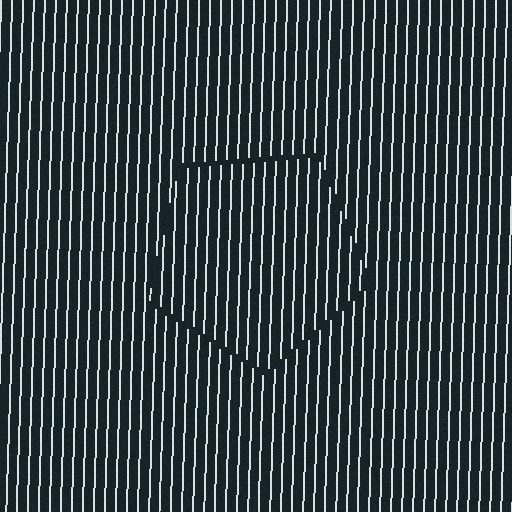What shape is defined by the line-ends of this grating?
An illusory pentagon. The interior of the shape contains the same grating, shifted by half a period — the contour is defined by the phase discontinuity where line-ends from the inner and outer gratings abut.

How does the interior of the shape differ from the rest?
The interior of the shape contains the same grating, shifted by half a period — the contour is defined by the phase discontinuity where line-ends from the inner and outer gratings abut.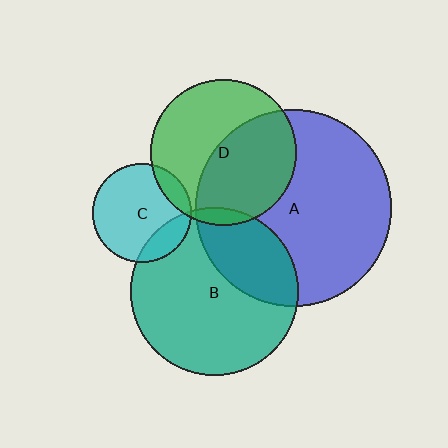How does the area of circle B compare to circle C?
Approximately 2.9 times.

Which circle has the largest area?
Circle A (blue).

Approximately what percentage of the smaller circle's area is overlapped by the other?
Approximately 15%.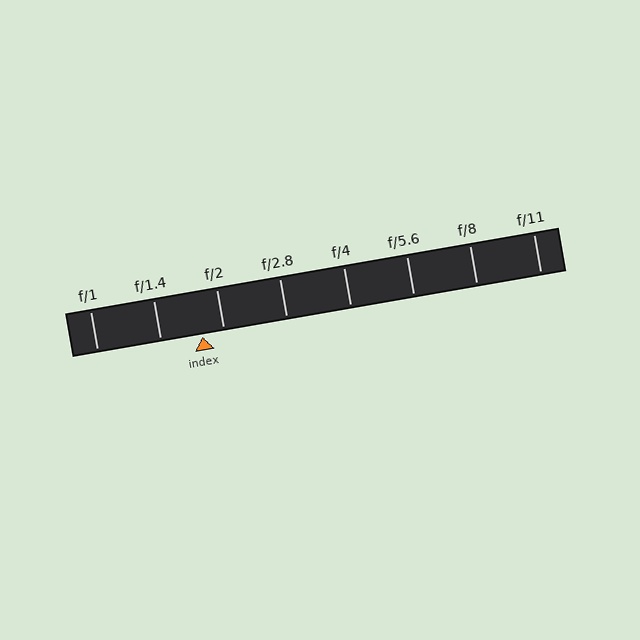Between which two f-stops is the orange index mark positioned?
The index mark is between f/1.4 and f/2.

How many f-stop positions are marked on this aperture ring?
There are 8 f-stop positions marked.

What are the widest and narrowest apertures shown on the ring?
The widest aperture shown is f/1 and the narrowest is f/11.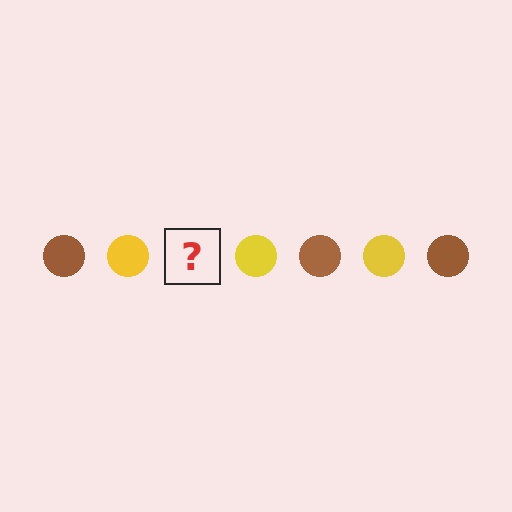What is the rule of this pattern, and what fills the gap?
The rule is that the pattern cycles through brown, yellow circles. The gap should be filled with a brown circle.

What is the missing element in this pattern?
The missing element is a brown circle.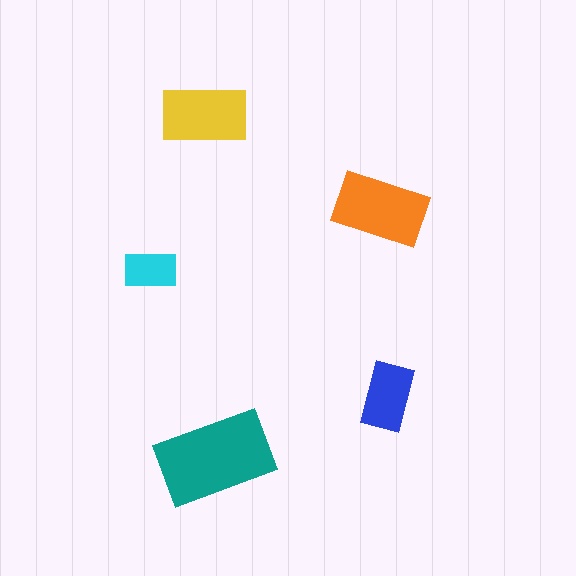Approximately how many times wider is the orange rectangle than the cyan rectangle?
About 1.5 times wider.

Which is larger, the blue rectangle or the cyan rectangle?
The blue one.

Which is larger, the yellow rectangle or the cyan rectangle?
The yellow one.